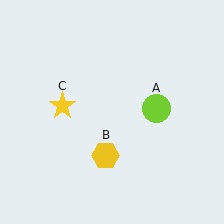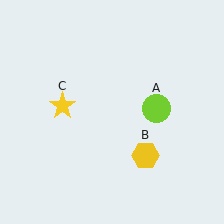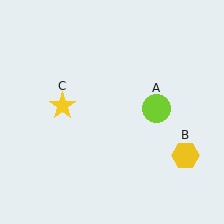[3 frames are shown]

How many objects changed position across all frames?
1 object changed position: yellow hexagon (object B).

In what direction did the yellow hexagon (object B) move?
The yellow hexagon (object B) moved right.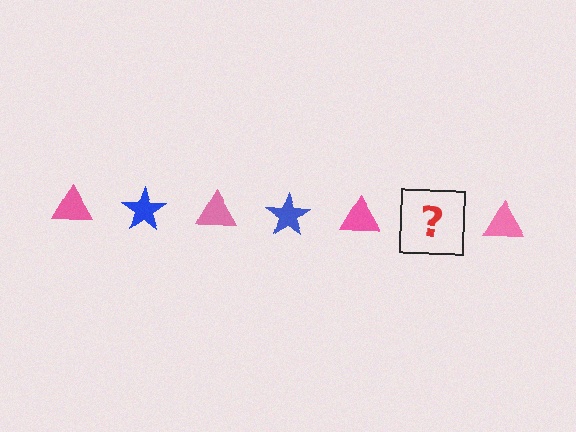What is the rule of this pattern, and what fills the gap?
The rule is that the pattern alternates between pink triangle and blue star. The gap should be filled with a blue star.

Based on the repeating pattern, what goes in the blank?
The blank should be a blue star.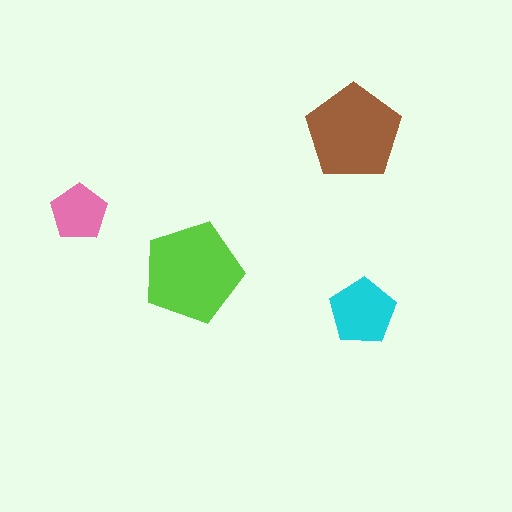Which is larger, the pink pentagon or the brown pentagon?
The brown one.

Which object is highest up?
The brown pentagon is topmost.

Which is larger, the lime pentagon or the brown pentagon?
The lime one.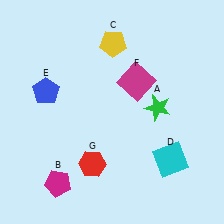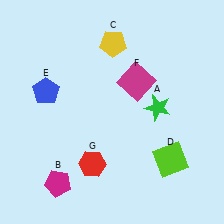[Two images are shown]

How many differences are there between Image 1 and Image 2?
There is 1 difference between the two images.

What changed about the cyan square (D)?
In Image 1, D is cyan. In Image 2, it changed to lime.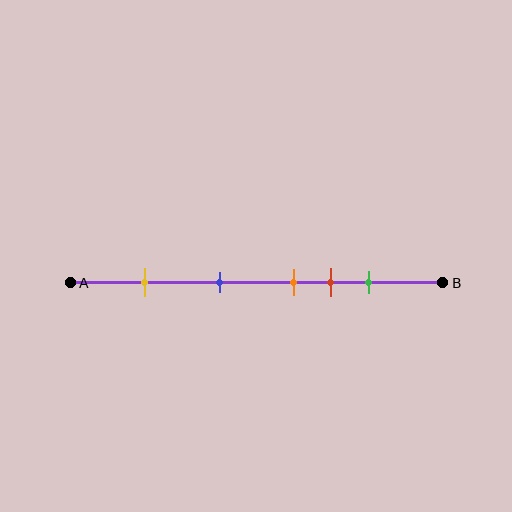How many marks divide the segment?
There are 5 marks dividing the segment.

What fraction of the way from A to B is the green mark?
The green mark is approximately 80% (0.8) of the way from A to B.